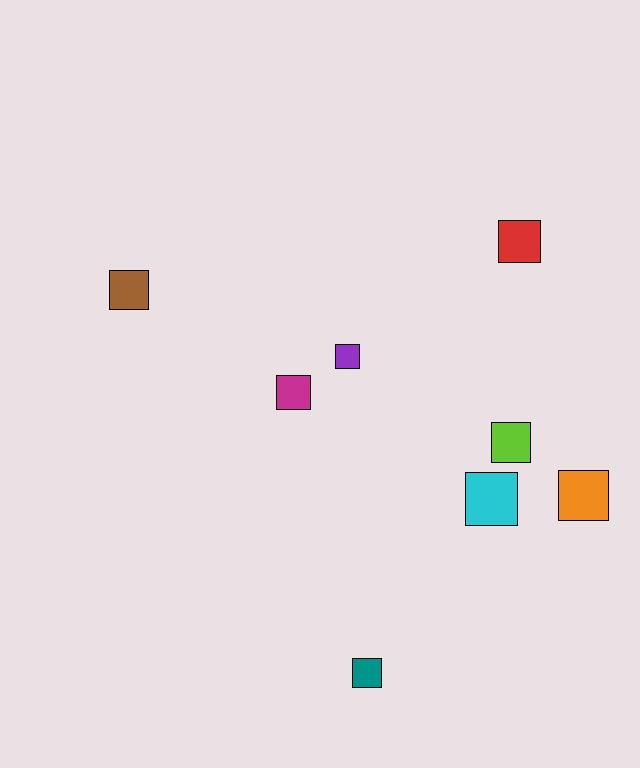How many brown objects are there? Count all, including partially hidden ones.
There is 1 brown object.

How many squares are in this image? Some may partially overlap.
There are 8 squares.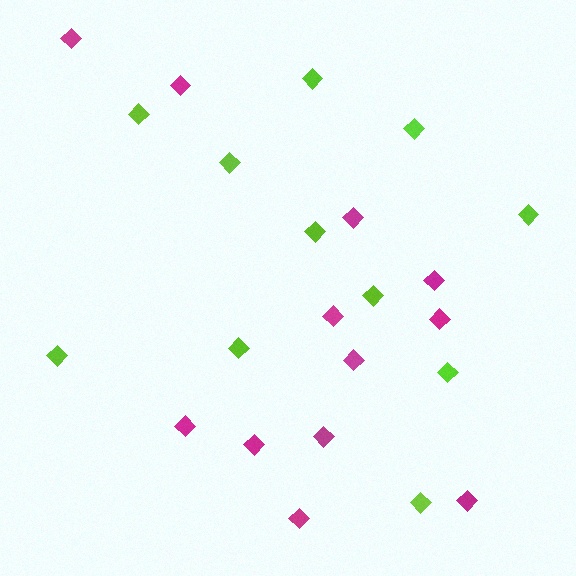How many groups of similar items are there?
There are 2 groups: one group of lime diamonds (11) and one group of magenta diamonds (12).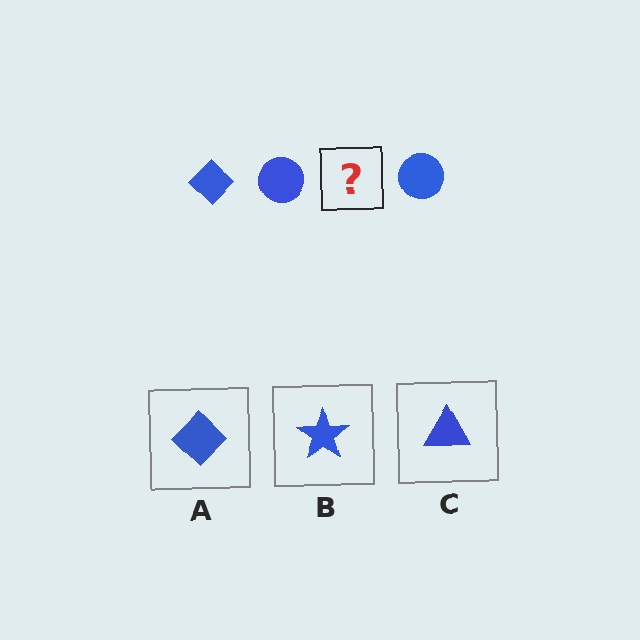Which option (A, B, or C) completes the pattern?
A.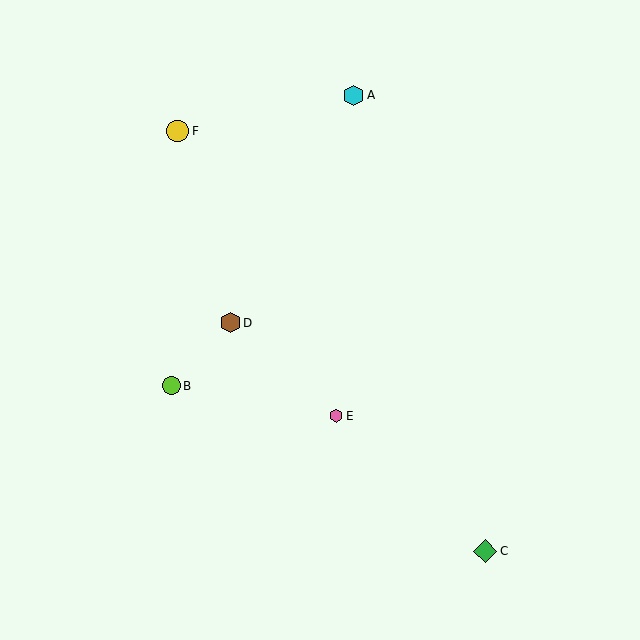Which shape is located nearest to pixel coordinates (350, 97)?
The cyan hexagon (labeled A) at (354, 95) is nearest to that location.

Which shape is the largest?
The green diamond (labeled C) is the largest.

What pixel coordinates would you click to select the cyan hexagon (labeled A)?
Click at (354, 95) to select the cyan hexagon A.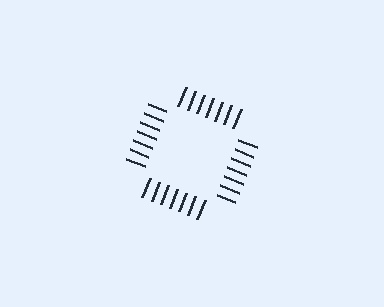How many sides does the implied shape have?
4 sides — the line-ends trace a square.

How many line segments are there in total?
28 — 7 along each of the 4 edges.